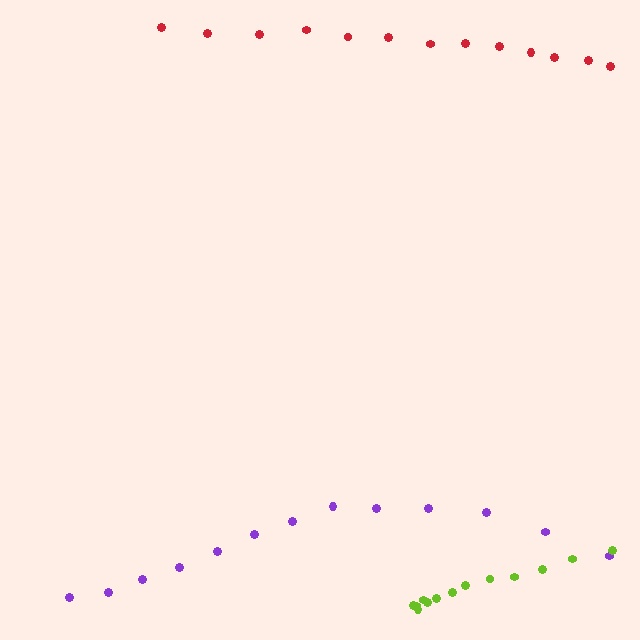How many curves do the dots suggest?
There are 3 distinct paths.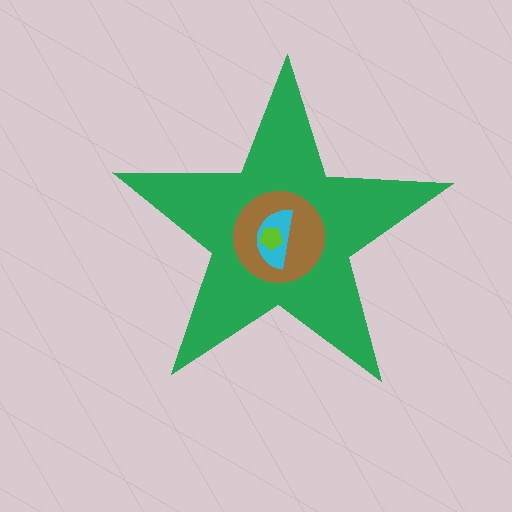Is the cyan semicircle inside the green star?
Yes.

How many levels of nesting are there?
4.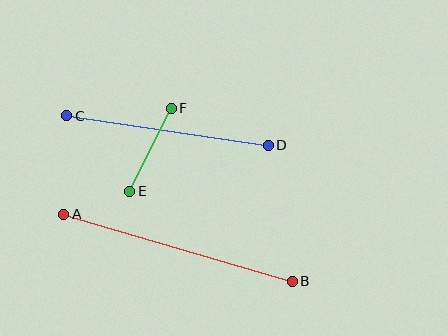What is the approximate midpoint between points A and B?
The midpoint is at approximately (178, 248) pixels.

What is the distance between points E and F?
The distance is approximately 93 pixels.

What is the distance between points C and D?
The distance is approximately 204 pixels.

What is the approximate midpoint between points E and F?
The midpoint is at approximately (151, 150) pixels.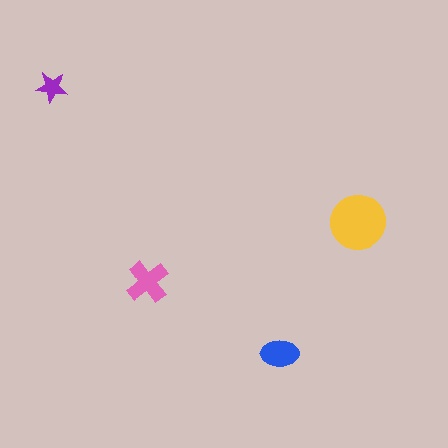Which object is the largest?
The yellow circle.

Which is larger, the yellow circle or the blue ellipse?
The yellow circle.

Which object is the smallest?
The purple star.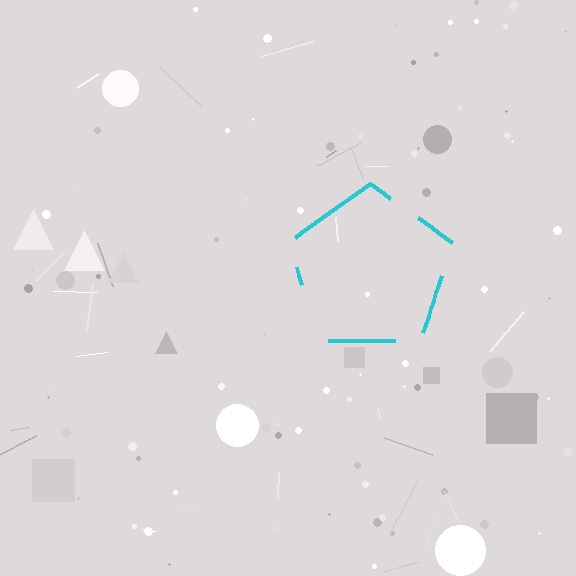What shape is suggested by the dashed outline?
The dashed outline suggests a pentagon.